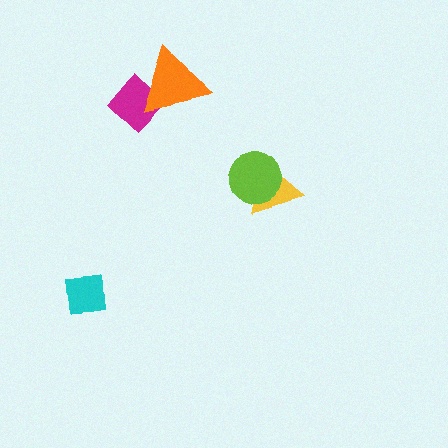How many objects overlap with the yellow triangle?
1 object overlaps with the yellow triangle.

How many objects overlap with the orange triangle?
1 object overlaps with the orange triangle.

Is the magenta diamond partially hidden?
Yes, it is partially covered by another shape.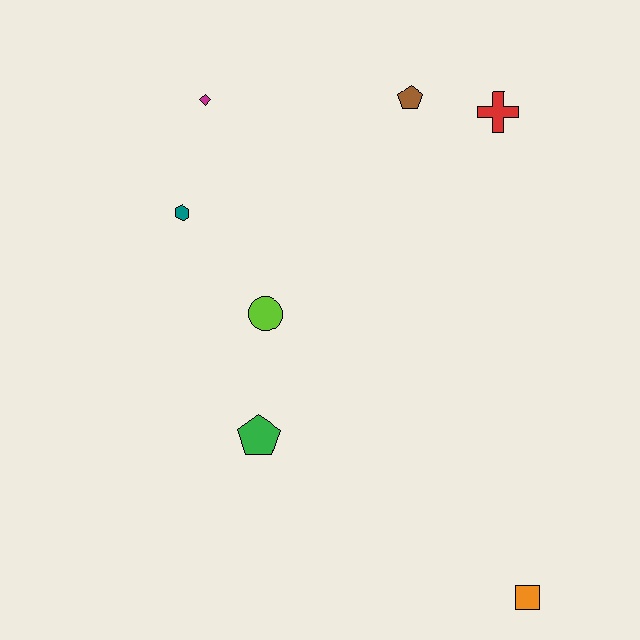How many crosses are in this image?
There is 1 cross.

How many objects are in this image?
There are 7 objects.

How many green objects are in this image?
There is 1 green object.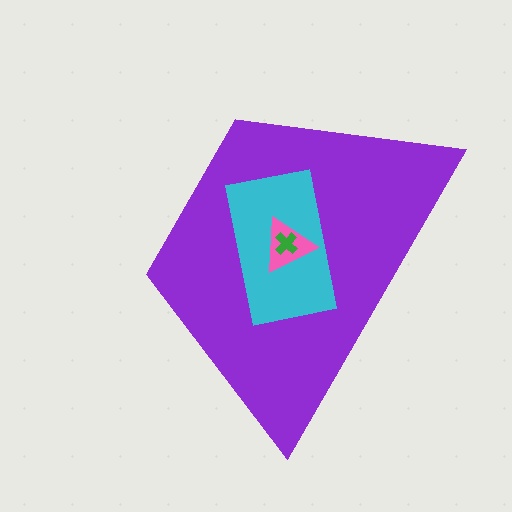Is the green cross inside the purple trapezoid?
Yes.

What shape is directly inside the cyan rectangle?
The pink triangle.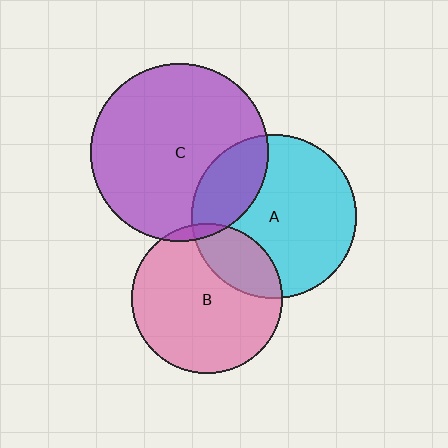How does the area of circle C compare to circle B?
Approximately 1.4 times.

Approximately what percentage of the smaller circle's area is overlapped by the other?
Approximately 25%.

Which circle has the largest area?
Circle C (purple).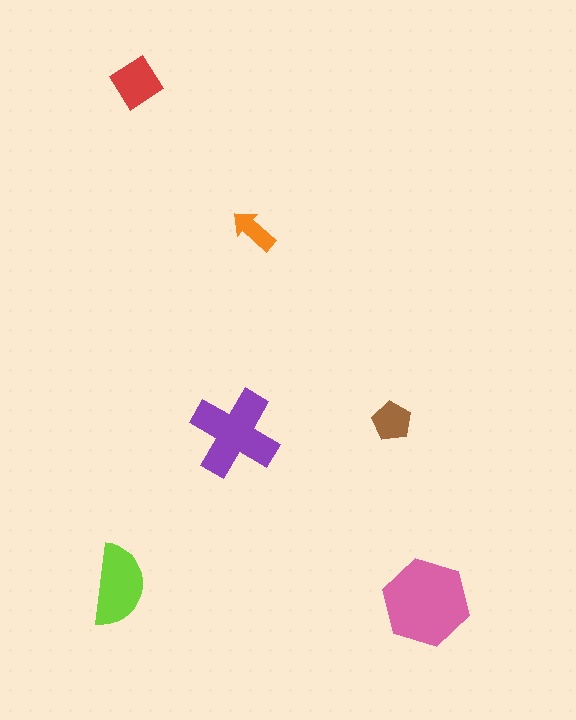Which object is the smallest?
The orange arrow.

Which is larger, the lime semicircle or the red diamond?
The lime semicircle.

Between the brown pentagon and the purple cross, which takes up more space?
The purple cross.